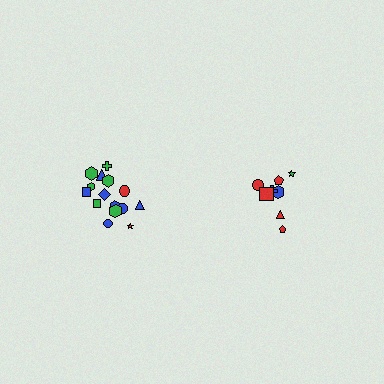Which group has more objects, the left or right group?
The left group.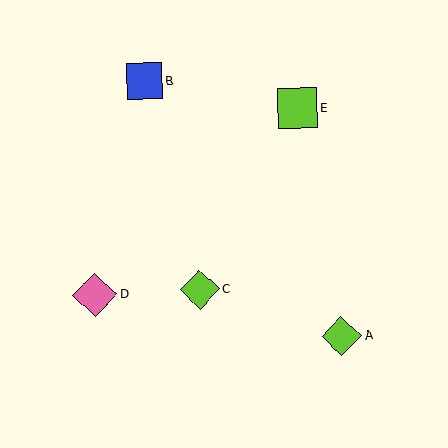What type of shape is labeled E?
Shape E is a lime square.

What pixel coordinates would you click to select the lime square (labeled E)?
Click at (298, 108) to select the lime square E.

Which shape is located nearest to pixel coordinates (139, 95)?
The blue square (labeled B) at (145, 81) is nearest to that location.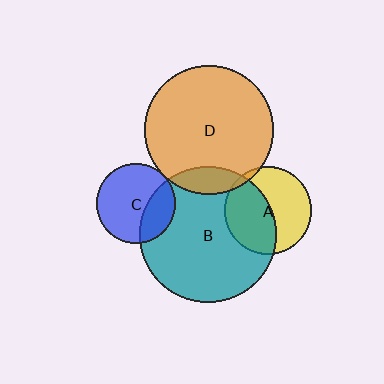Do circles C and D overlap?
Yes.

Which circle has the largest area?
Circle B (teal).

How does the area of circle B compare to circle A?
Approximately 2.4 times.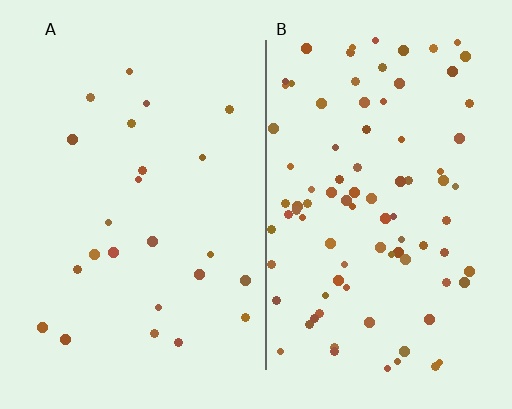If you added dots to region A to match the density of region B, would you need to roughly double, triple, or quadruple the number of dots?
Approximately quadruple.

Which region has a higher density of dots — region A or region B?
B (the right).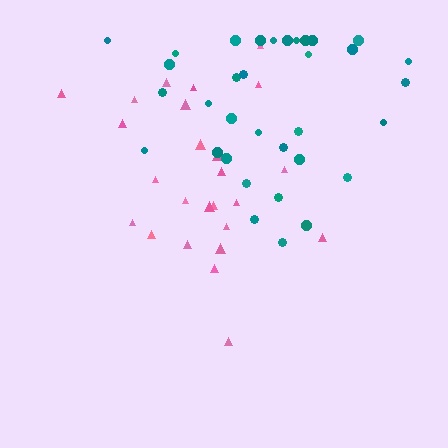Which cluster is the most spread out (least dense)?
Pink.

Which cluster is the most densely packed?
Teal.